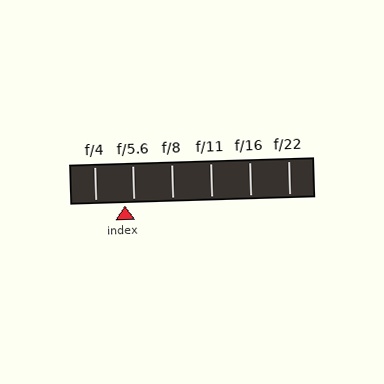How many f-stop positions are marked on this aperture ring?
There are 6 f-stop positions marked.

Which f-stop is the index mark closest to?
The index mark is closest to f/5.6.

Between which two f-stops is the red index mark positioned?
The index mark is between f/4 and f/5.6.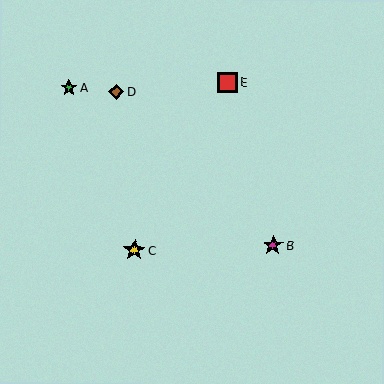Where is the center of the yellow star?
The center of the yellow star is at (135, 250).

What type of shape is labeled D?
Shape D is a brown diamond.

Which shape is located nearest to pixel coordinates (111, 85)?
The brown diamond (labeled D) at (116, 92) is nearest to that location.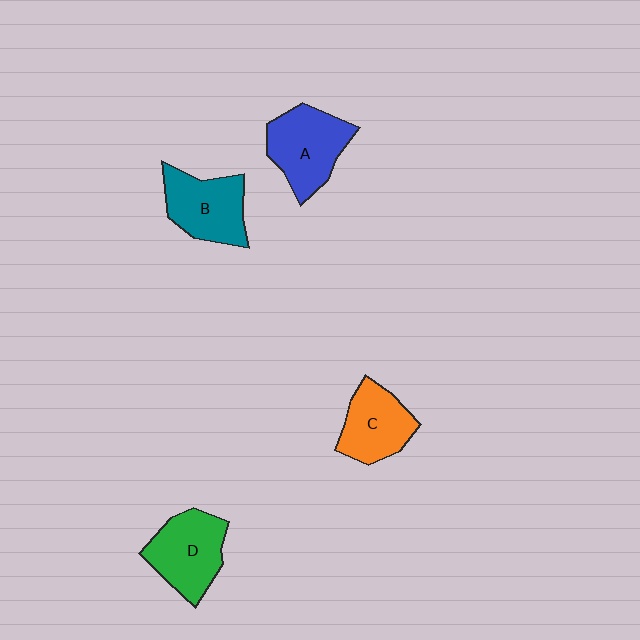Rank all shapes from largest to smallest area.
From largest to smallest: A (blue), D (green), B (teal), C (orange).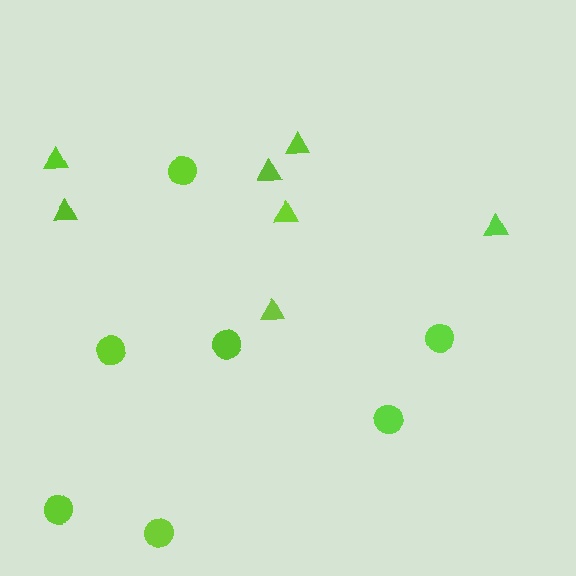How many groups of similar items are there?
There are 2 groups: one group of triangles (7) and one group of circles (7).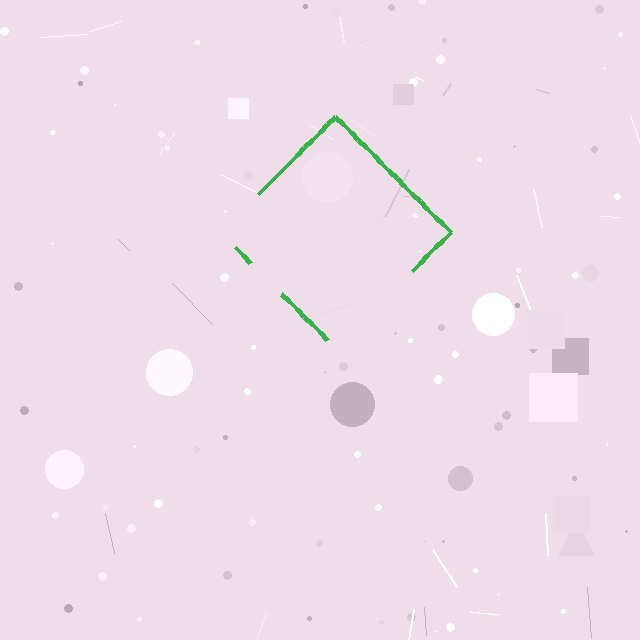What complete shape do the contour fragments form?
The contour fragments form a diamond.